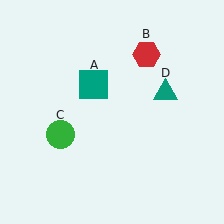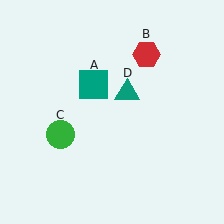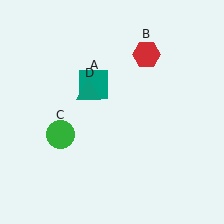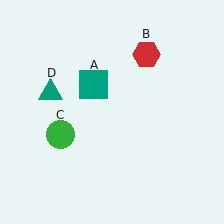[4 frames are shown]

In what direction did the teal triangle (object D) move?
The teal triangle (object D) moved left.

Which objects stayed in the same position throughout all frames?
Teal square (object A) and red hexagon (object B) and green circle (object C) remained stationary.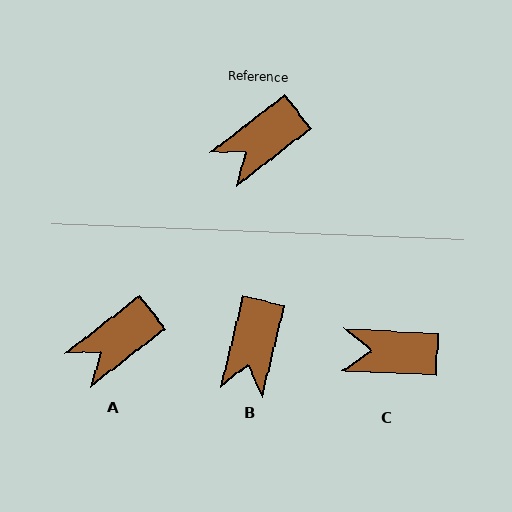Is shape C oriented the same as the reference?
No, it is off by about 41 degrees.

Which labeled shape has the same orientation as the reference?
A.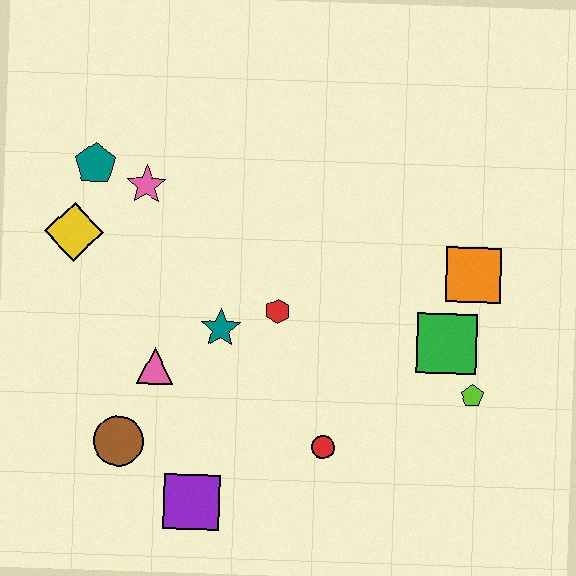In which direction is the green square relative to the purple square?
The green square is to the right of the purple square.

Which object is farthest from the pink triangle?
The orange square is farthest from the pink triangle.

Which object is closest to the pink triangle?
The teal star is closest to the pink triangle.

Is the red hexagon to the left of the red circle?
Yes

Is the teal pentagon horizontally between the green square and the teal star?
No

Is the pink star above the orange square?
Yes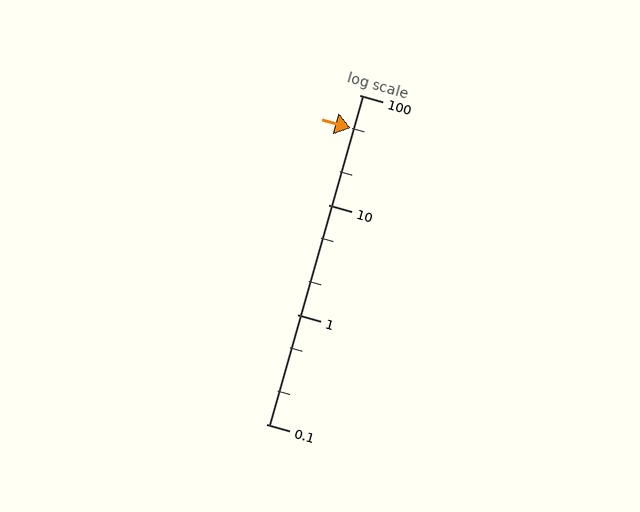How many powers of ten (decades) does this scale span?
The scale spans 3 decades, from 0.1 to 100.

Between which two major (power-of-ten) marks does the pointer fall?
The pointer is between 10 and 100.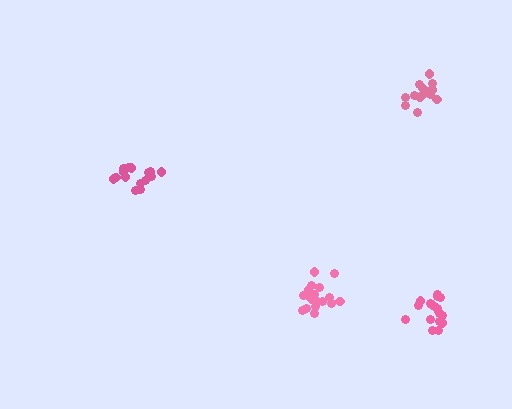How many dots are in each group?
Group 1: 14 dots, Group 2: 18 dots, Group 3: 16 dots, Group 4: 18 dots (66 total).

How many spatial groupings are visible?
There are 4 spatial groupings.